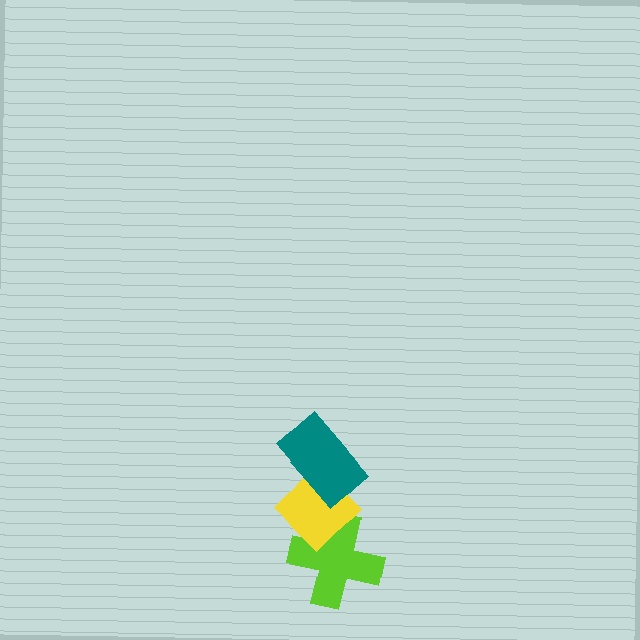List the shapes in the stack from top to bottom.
From top to bottom: the teal rectangle, the yellow diamond, the lime cross.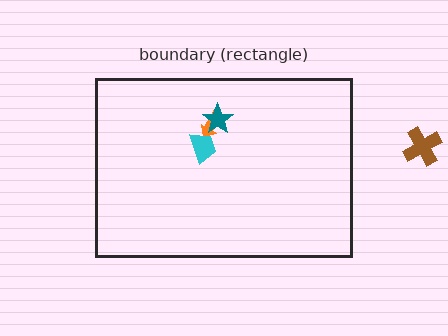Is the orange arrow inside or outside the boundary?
Inside.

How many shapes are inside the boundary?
3 inside, 1 outside.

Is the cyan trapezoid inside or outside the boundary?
Inside.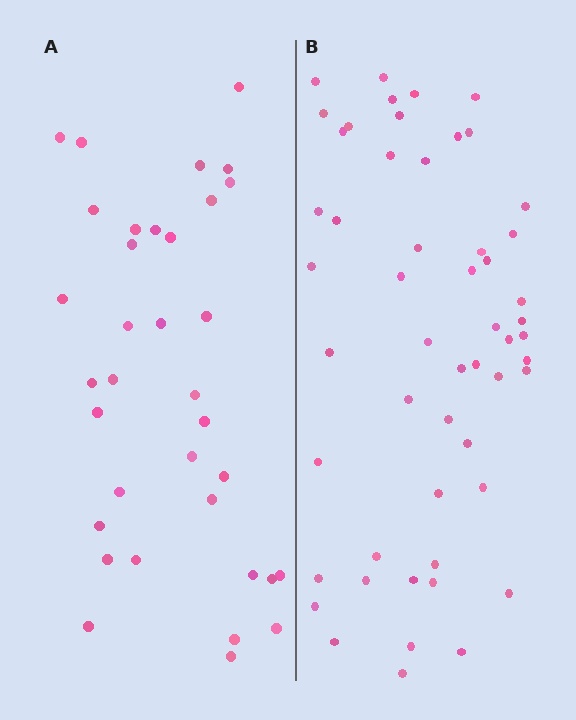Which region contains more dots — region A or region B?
Region B (the right region) has more dots.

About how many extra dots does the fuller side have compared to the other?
Region B has approximately 20 more dots than region A.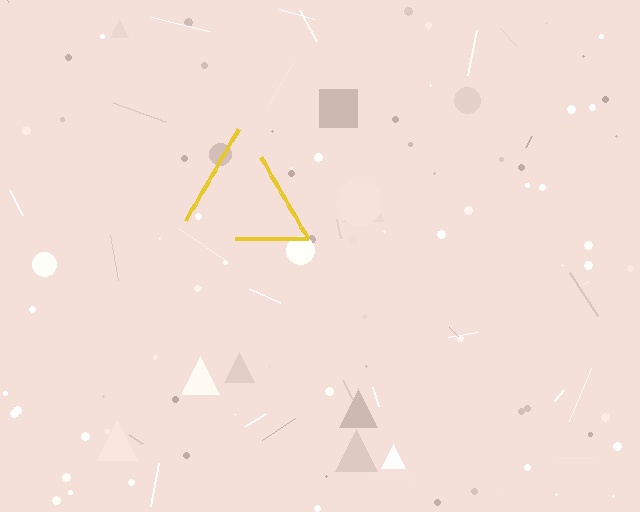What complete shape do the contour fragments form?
The contour fragments form a triangle.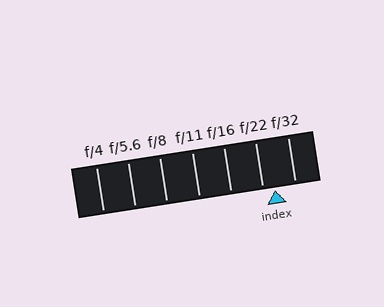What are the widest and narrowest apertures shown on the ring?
The widest aperture shown is f/4 and the narrowest is f/32.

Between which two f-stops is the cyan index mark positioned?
The index mark is between f/22 and f/32.